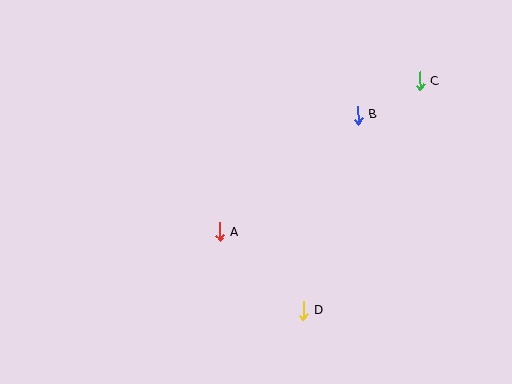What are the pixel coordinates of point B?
Point B is at (358, 115).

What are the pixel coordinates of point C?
Point C is at (419, 82).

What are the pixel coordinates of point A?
Point A is at (219, 232).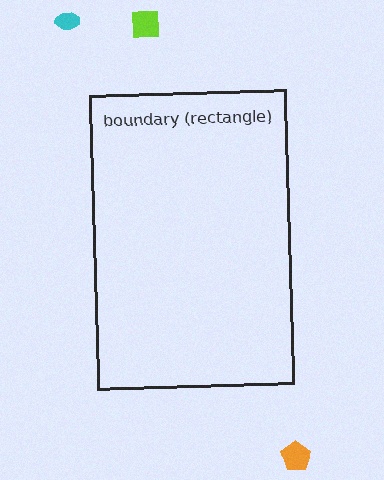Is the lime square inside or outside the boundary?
Outside.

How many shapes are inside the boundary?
0 inside, 3 outside.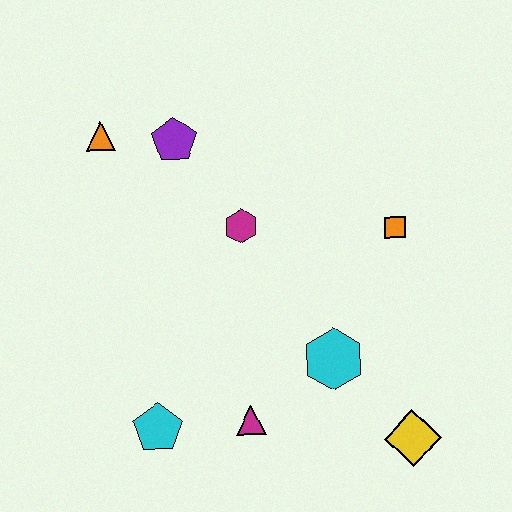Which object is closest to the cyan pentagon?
The magenta triangle is closest to the cyan pentagon.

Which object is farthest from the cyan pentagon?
The orange square is farthest from the cyan pentagon.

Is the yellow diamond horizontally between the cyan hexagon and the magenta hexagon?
No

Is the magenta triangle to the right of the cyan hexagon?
No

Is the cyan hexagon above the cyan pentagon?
Yes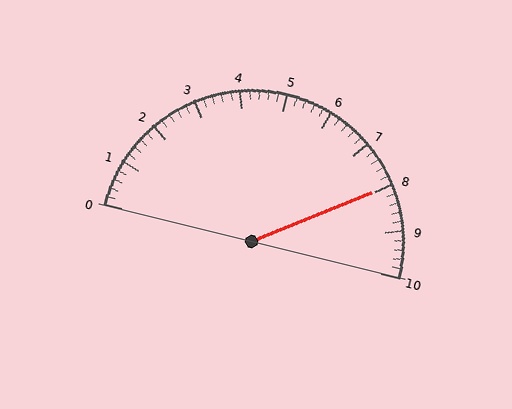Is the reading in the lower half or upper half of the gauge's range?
The reading is in the upper half of the range (0 to 10).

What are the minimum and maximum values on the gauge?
The gauge ranges from 0 to 10.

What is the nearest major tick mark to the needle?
The nearest major tick mark is 8.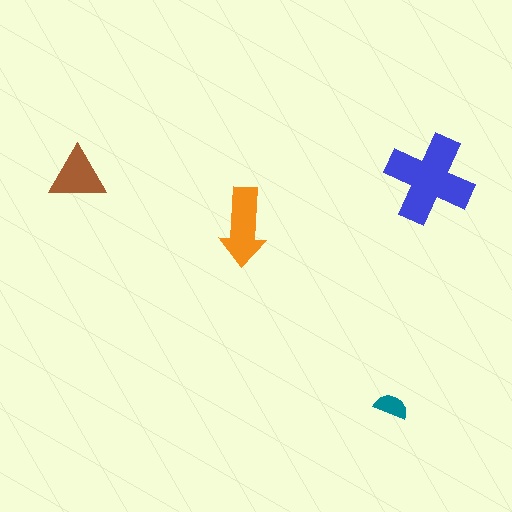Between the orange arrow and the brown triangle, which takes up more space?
The orange arrow.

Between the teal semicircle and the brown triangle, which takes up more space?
The brown triangle.